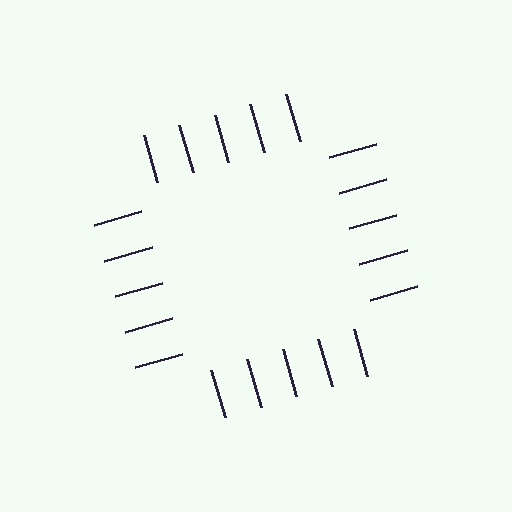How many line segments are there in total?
20 — 5 along each of the 4 edges.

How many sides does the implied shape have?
4 sides — the line-ends trace a square.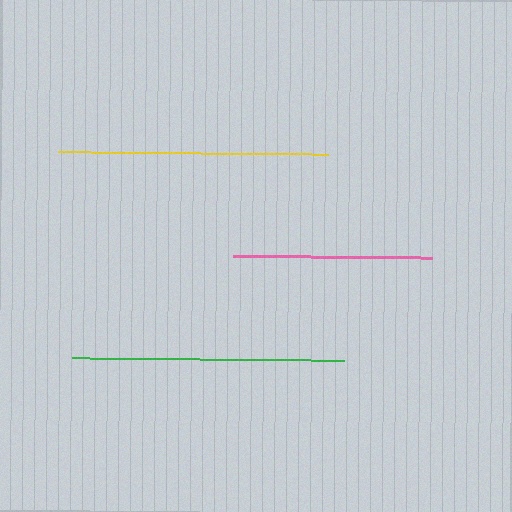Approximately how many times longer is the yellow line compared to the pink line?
The yellow line is approximately 1.4 times the length of the pink line.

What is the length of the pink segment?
The pink segment is approximately 199 pixels long.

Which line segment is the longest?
The green line is the longest at approximately 272 pixels.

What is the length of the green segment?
The green segment is approximately 272 pixels long.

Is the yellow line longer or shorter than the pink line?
The yellow line is longer than the pink line.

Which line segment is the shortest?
The pink line is the shortest at approximately 199 pixels.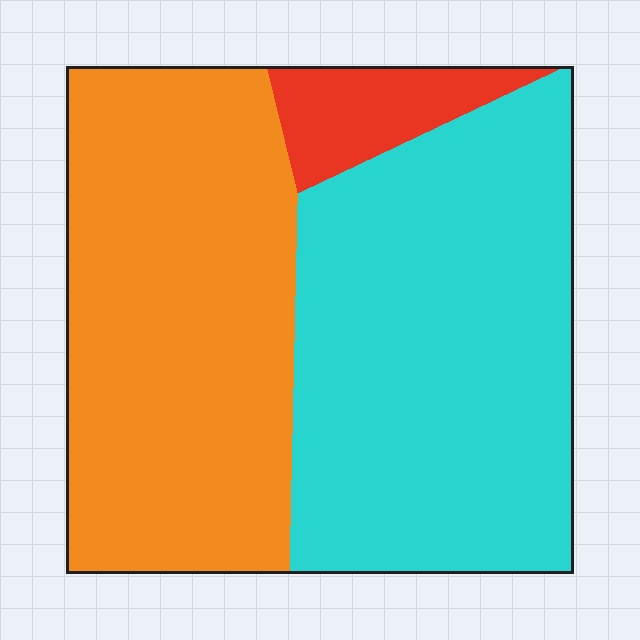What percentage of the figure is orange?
Orange covers around 45% of the figure.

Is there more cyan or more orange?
Cyan.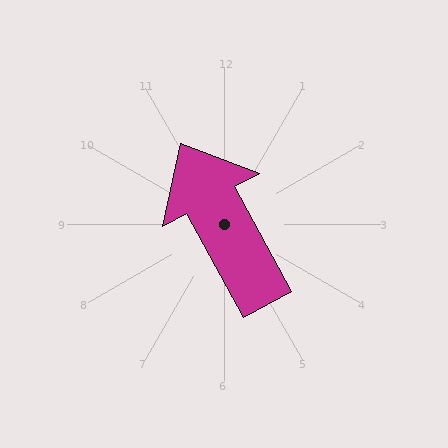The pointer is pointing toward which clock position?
Roughly 11 o'clock.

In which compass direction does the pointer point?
Northwest.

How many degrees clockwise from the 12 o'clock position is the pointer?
Approximately 331 degrees.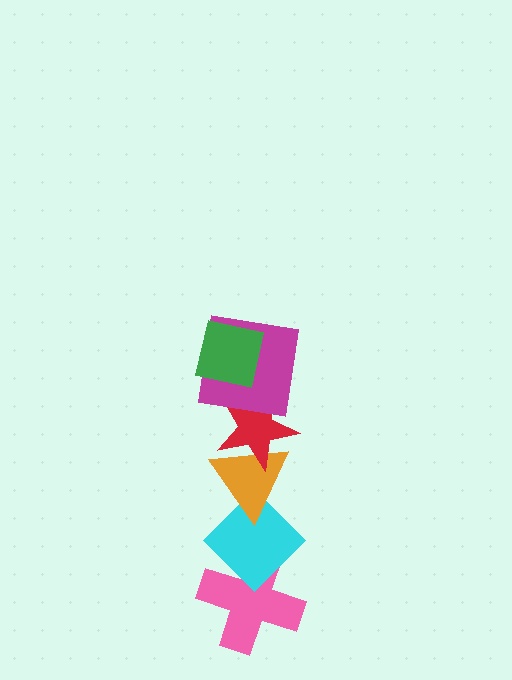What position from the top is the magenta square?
The magenta square is 2nd from the top.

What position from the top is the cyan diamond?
The cyan diamond is 5th from the top.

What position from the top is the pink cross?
The pink cross is 6th from the top.